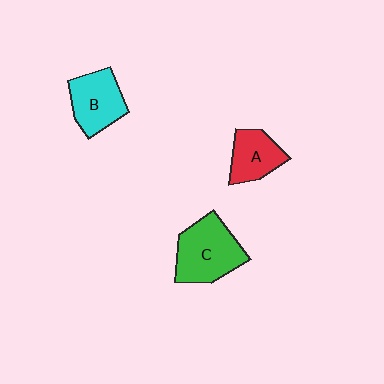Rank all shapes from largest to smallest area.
From largest to smallest: C (green), B (cyan), A (red).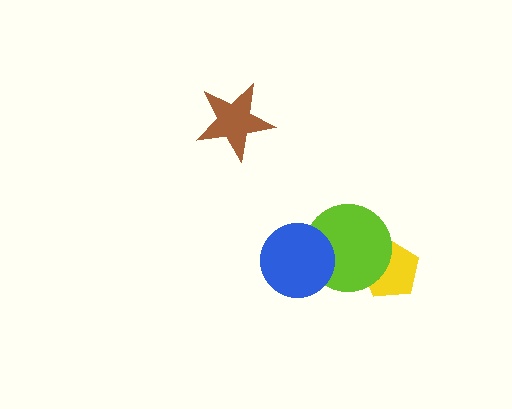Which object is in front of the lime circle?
The blue circle is in front of the lime circle.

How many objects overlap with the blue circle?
1 object overlaps with the blue circle.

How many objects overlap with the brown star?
0 objects overlap with the brown star.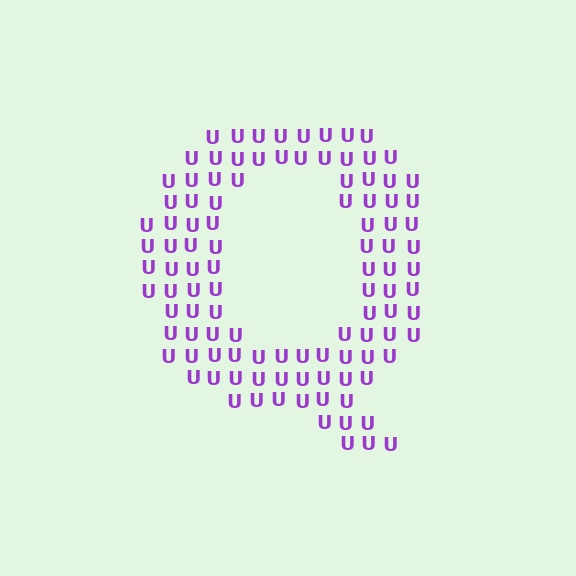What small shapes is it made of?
It is made of small letter U's.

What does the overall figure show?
The overall figure shows the letter Q.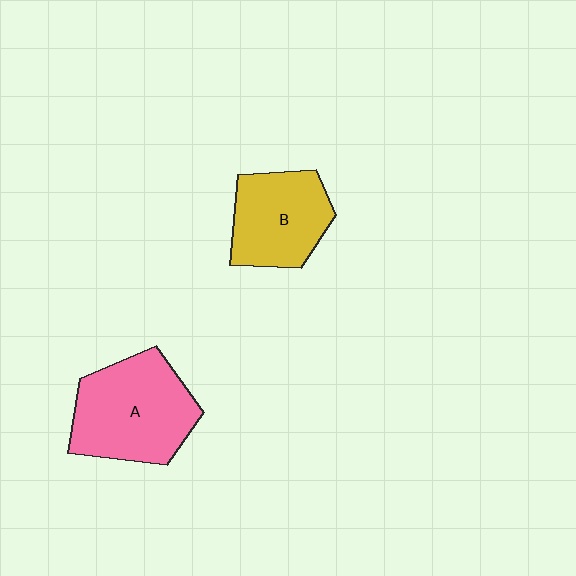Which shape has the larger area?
Shape A (pink).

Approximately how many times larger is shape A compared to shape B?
Approximately 1.3 times.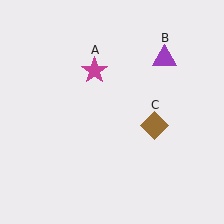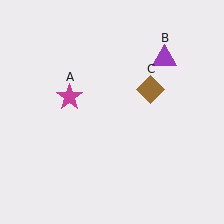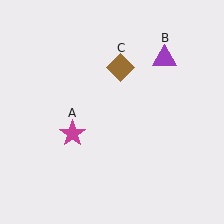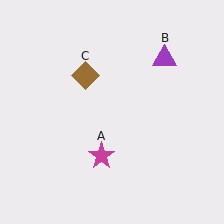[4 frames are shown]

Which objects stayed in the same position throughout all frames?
Purple triangle (object B) remained stationary.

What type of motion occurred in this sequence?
The magenta star (object A), brown diamond (object C) rotated counterclockwise around the center of the scene.